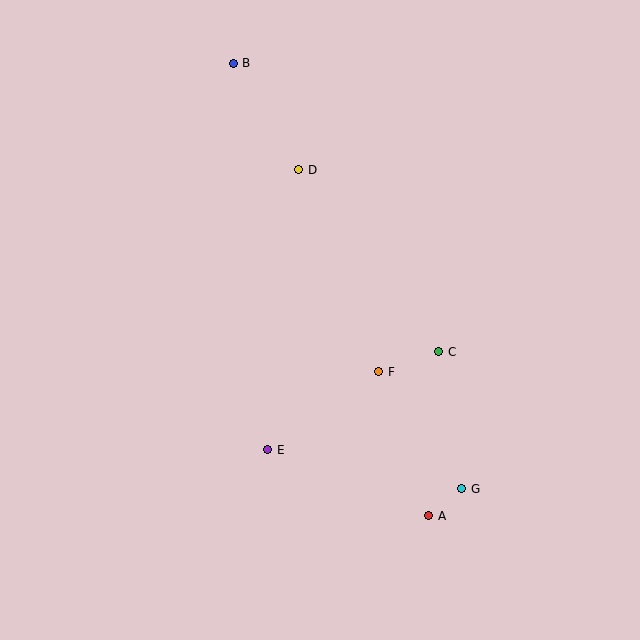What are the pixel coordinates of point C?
Point C is at (439, 352).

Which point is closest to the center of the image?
Point F at (379, 372) is closest to the center.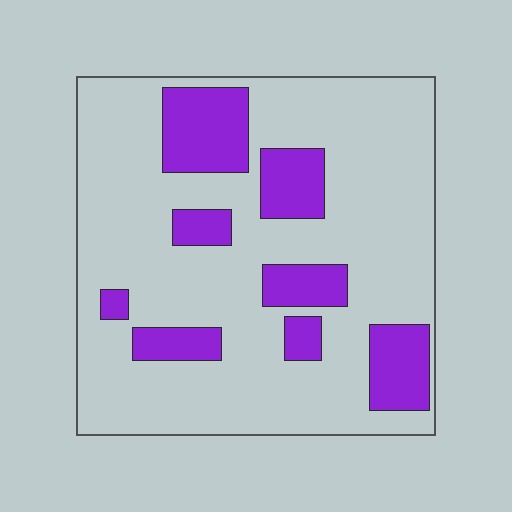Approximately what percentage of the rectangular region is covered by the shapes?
Approximately 20%.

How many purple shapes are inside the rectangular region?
8.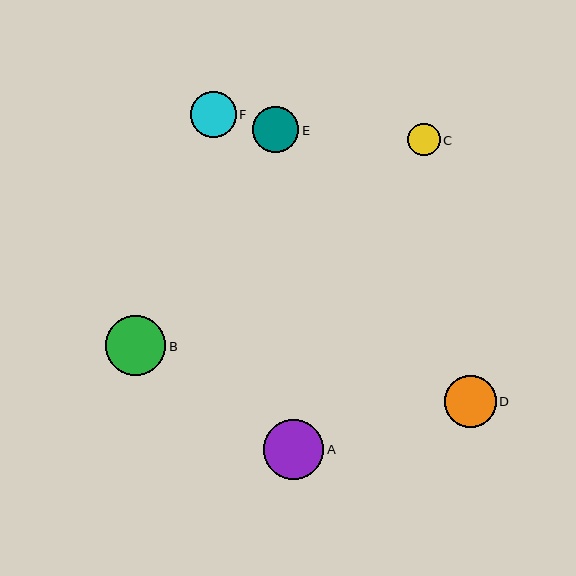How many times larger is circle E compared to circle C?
Circle E is approximately 1.4 times the size of circle C.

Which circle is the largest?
Circle B is the largest with a size of approximately 60 pixels.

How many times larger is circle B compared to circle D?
Circle B is approximately 1.2 times the size of circle D.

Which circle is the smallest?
Circle C is the smallest with a size of approximately 33 pixels.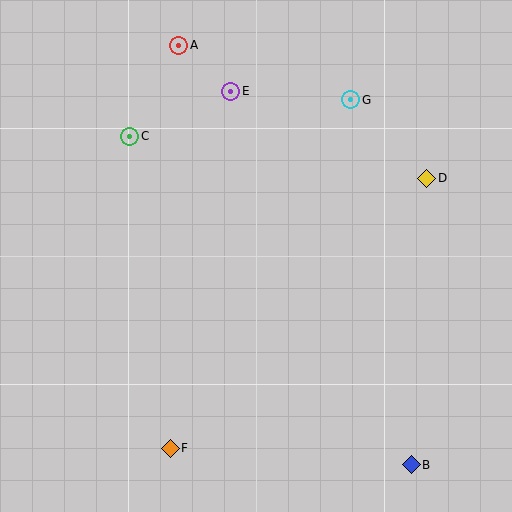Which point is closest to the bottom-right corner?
Point B is closest to the bottom-right corner.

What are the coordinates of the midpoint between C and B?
The midpoint between C and B is at (270, 301).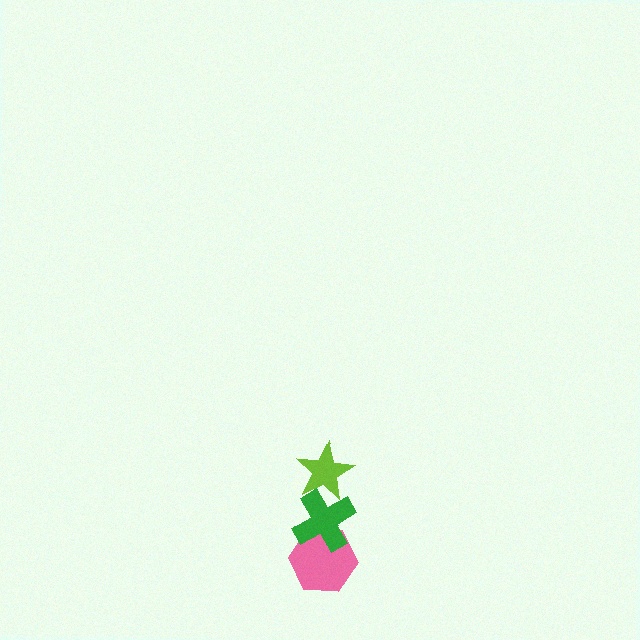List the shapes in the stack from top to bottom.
From top to bottom: the lime star, the green cross, the pink hexagon.